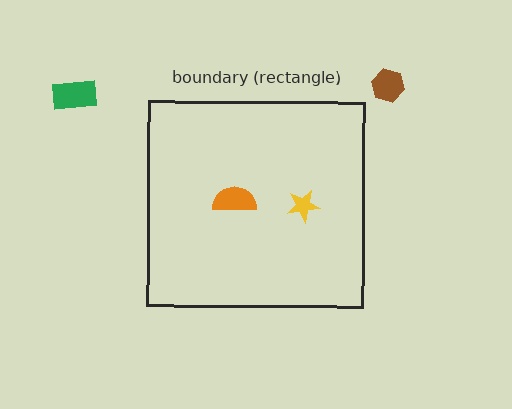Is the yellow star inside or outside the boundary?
Inside.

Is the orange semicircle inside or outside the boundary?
Inside.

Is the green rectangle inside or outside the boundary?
Outside.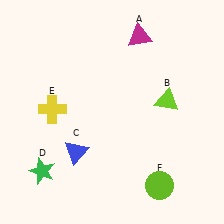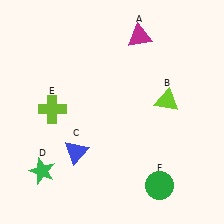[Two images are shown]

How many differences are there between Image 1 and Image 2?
There are 2 differences between the two images.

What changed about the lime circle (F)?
In Image 1, F is lime. In Image 2, it changed to green.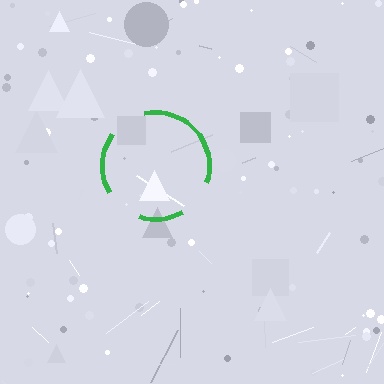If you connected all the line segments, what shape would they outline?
They would outline a circle.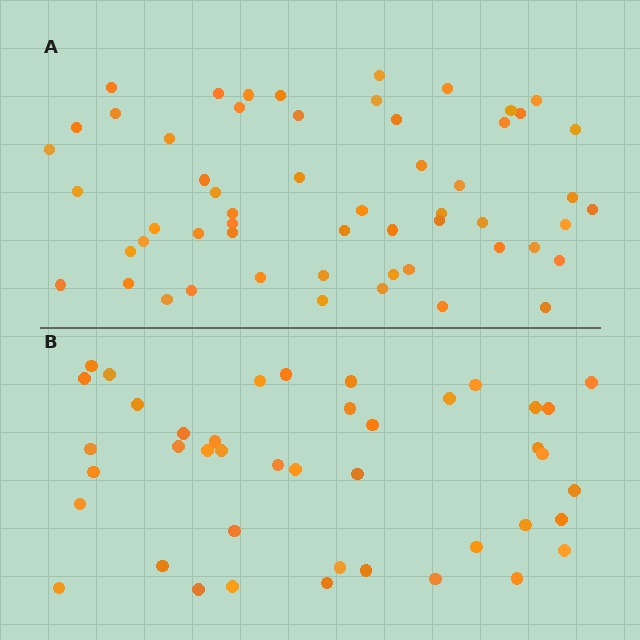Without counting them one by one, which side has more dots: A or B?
Region A (the top region) has more dots.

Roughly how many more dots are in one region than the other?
Region A has approximately 15 more dots than region B.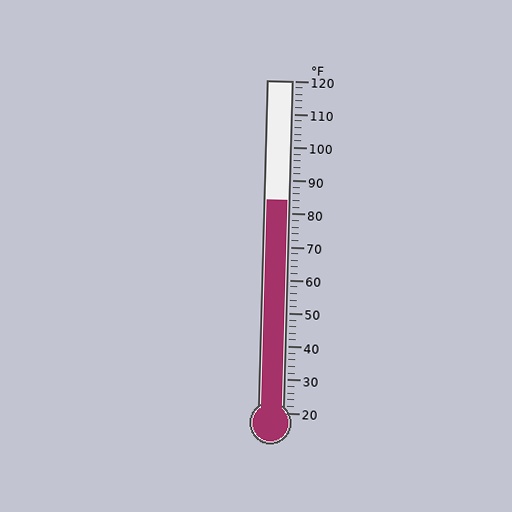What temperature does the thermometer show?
The thermometer shows approximately 84°F.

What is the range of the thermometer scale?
The thermometer scale ranges from 20°F to 120°F.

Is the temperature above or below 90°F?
The temperature is below 90°F.